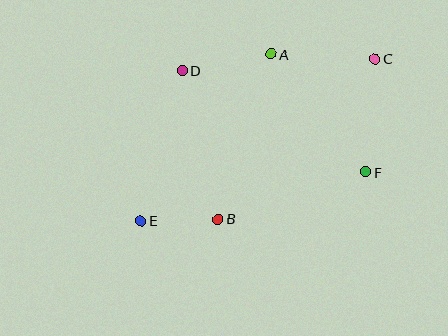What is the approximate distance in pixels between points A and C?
The distance between A and C is approximately 104 pixels.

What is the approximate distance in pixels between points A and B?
The distance between A and B is approximately 173 pixels.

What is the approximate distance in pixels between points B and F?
The distance between B and F is approximately 155 pixels.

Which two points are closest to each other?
Points B and E are closest to each other.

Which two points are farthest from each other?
Points C and E are farthest from each other.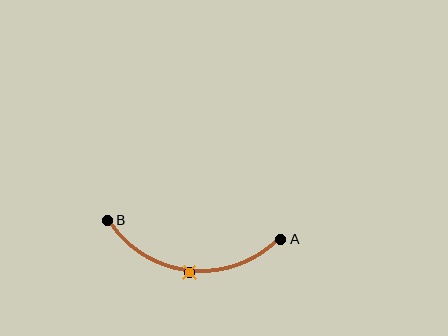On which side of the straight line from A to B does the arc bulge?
The arc bulges below the straight line connecting A and B.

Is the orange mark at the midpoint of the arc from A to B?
Yes. The orange mark lies on the arc at equal arc-length from both A and B — it is the arc midpoint.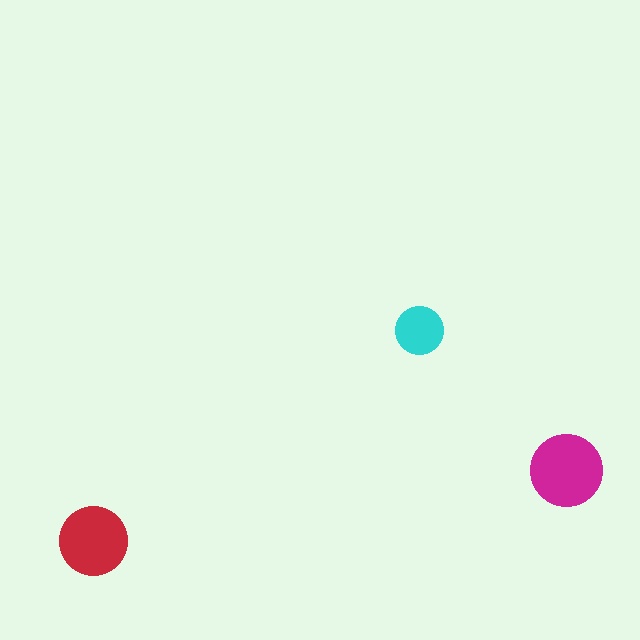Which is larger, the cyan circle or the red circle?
The red one.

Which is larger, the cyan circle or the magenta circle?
The magenta one.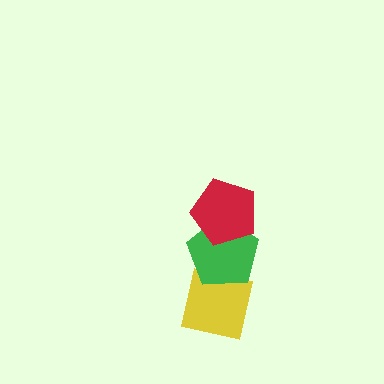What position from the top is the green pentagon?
The green pentagon is 2nd from the top.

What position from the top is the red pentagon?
The red pentagon is 1st from the top.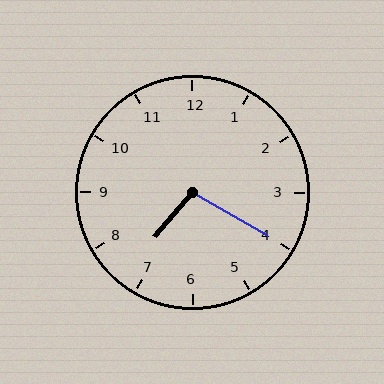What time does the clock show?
7:20.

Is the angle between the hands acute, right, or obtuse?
It is obtuse.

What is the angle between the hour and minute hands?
Approximately 100 degrees.